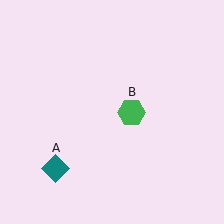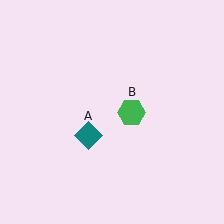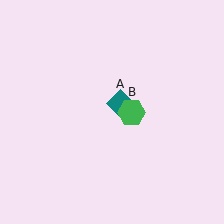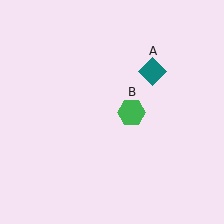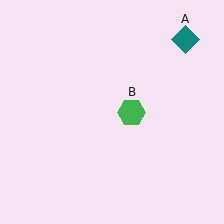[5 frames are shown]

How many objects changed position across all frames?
1 object changed position: teal diamond (object A).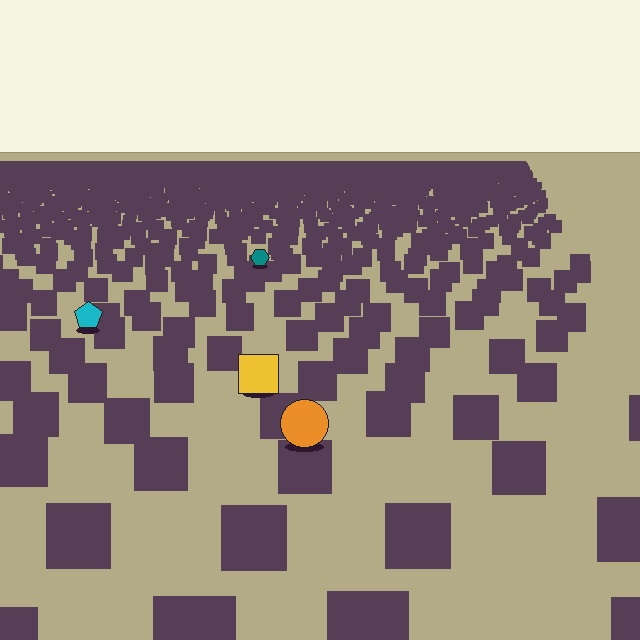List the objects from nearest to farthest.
From nearest to farthest: the orange circle, the yellow square, the cyan pentagon, the teal hexagon.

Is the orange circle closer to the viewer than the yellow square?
Yes. The orange circle is closer — you can tell from the texture gradient: the ground texture is coarser near it.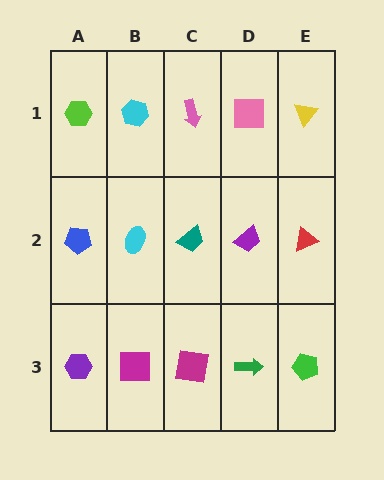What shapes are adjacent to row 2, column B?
A cyan hexagon (row 1, column B), a magenta square (row 3, column B), a blue pentagon (row 2, column A), a teal trapezoid (row 2, column C).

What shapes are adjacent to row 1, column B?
A cyan ellipse (row 2, column B), a lime hexagon (row 1, column A), a pink arrow (row 1, column C).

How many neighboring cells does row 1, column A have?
2.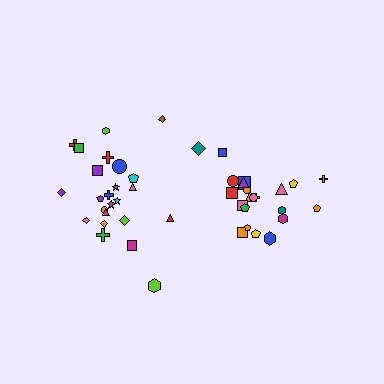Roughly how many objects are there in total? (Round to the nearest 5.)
Roughly 45 objects in total.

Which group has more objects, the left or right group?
The left group.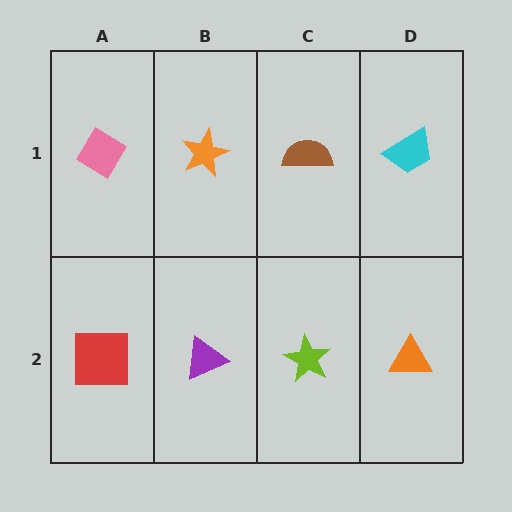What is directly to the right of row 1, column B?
A brown semicircle.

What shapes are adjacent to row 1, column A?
A red square (row 2, column A), an orange star (row 1, column B).